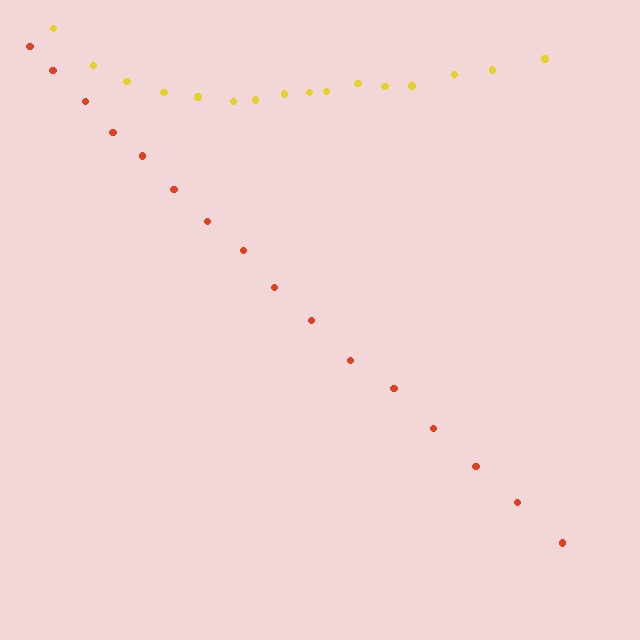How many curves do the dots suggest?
There are 2 distinct paths.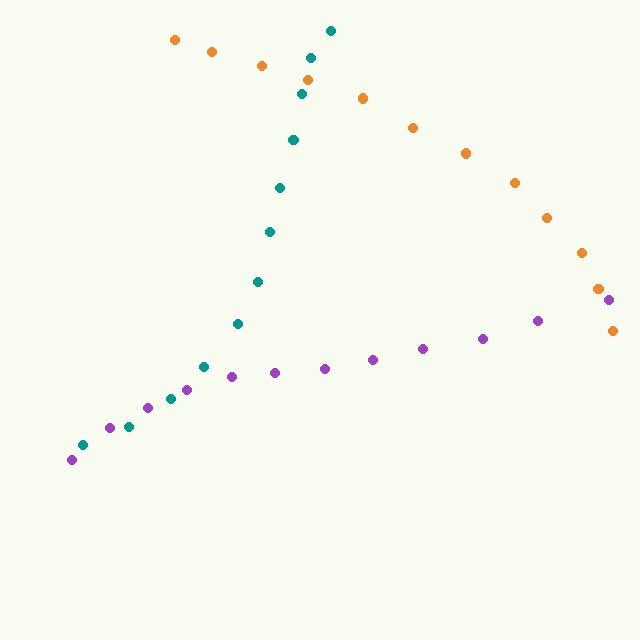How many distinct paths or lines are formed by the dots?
There are 3 distinct paths.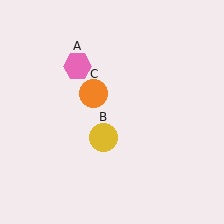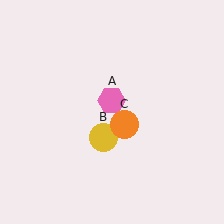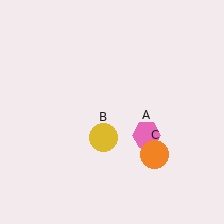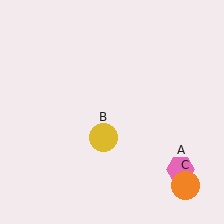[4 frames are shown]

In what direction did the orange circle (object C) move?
The orange circle (object C) moved down and to the right.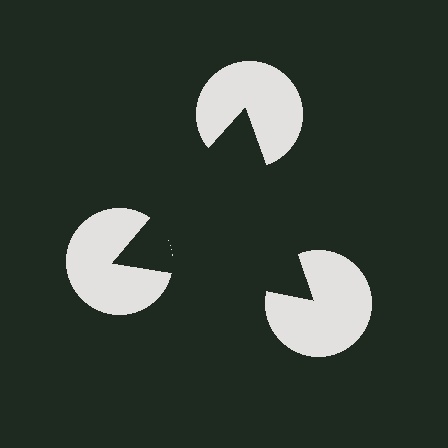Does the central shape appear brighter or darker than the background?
It typically appears slightly darker than the background, even though no actual brightness change is drawn.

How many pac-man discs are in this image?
There are 3 — one at each vertex of the illusory triangle.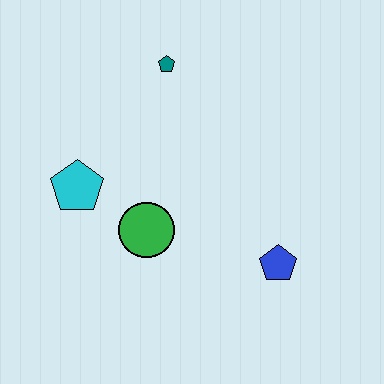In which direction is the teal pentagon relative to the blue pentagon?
The teal pentagon is above the blue pentagon.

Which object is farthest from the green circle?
The teal pentagon is farthest from the green circle.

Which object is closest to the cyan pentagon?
The green circle is closest to the cyan pentagon.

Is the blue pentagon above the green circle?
No